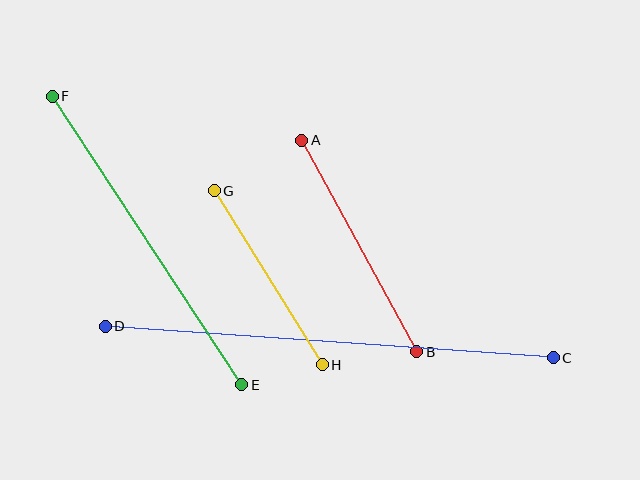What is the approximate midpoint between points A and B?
The midpoint is at approximately (359, 246) pixels.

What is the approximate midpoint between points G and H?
The midpoint is at approximately (268, 278) pixels.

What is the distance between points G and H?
The distance is approximately 205 pixels.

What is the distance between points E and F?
The distance is approximately 345 pixels.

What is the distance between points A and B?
The distance is approximately 241 pixels.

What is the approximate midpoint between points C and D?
The midpoint is at approximately (329, 342) pixels.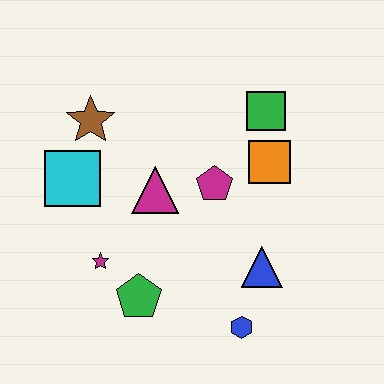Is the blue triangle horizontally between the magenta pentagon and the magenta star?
No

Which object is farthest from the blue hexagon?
The brown star is farthest from the blue hexagon.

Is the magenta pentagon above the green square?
No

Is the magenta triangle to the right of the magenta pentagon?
No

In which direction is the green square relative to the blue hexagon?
The green square is above the blue hexagon.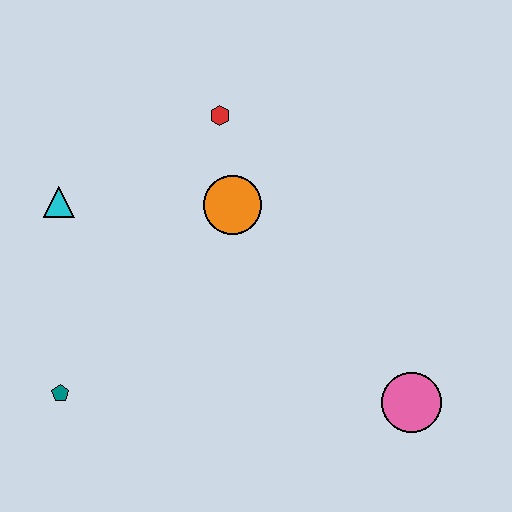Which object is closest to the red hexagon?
The orange circle is closest to the red hexagon.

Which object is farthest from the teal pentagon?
The pink circle is farthest from the teal pentagon.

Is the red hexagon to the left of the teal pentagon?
No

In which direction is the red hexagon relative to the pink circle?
The red hexagon is above the pink circle.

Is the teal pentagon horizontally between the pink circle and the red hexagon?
No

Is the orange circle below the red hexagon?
Yes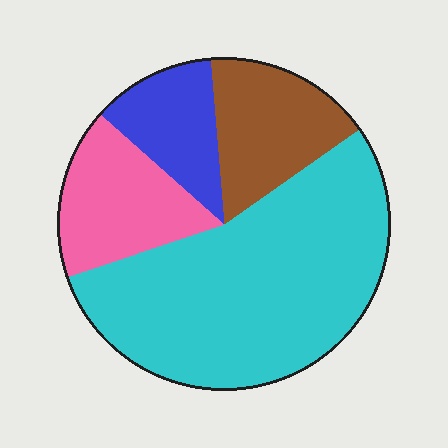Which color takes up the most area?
Cyan, at roughly 55%.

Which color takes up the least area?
Blue, at roughly 10%.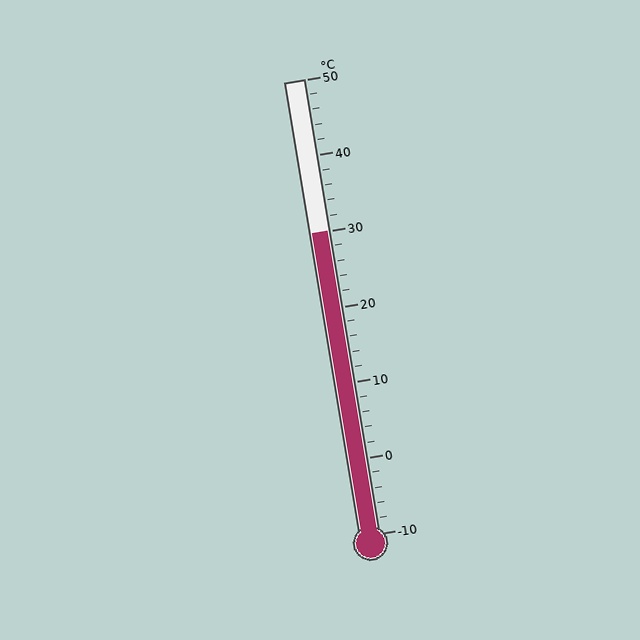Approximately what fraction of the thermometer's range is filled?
The thermometer is filled to approximately 65% of its range.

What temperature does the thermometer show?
The thermometer shows approximately 30°C.